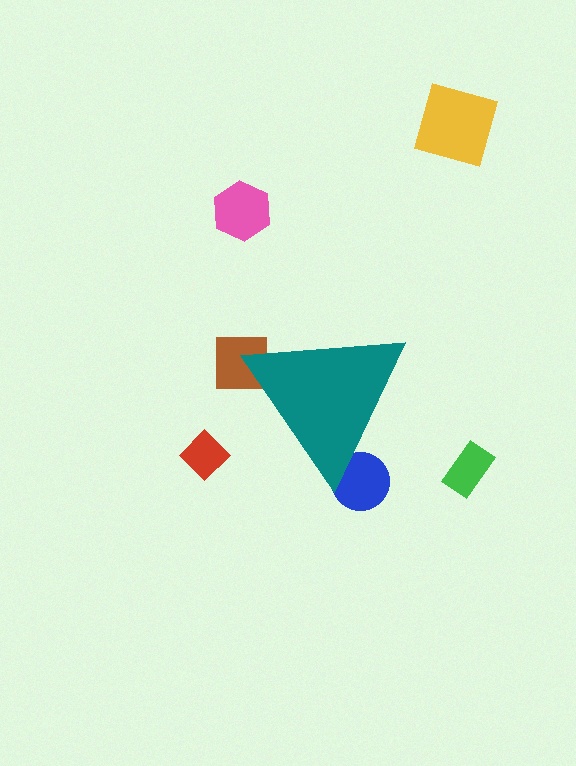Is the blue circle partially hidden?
Yes, the blue circle is partially hidden behind the teal triangle.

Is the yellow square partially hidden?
No, the yellow square is fully visible.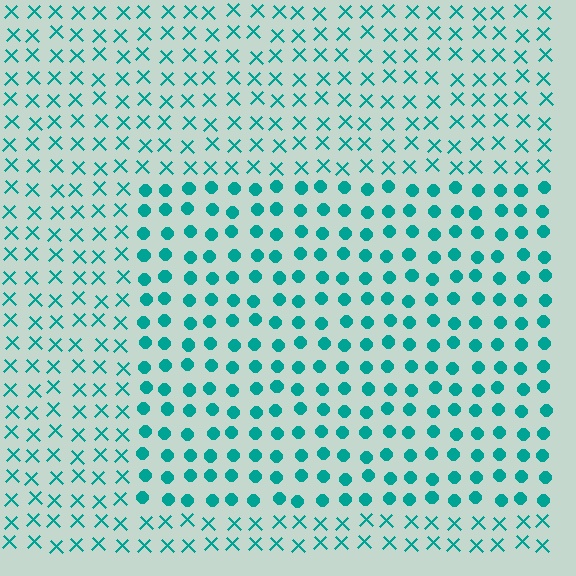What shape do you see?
I see a rectangle.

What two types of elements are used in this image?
The image uses circles inside the rectangle region and X marks outside it.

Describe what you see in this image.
The image is filled with small teal elements arranged in a uniform grid. A rectangle-shaped region contains circles, while the surrounding area contains X marks. The boundary is defined purely by the change in element shape.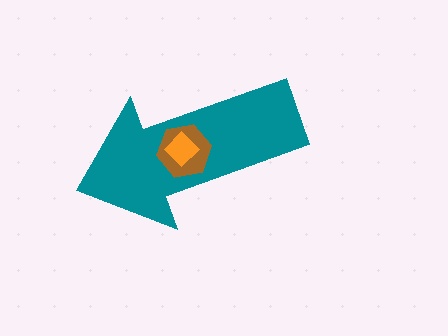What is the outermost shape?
The teal arrow.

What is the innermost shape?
The orange diamond.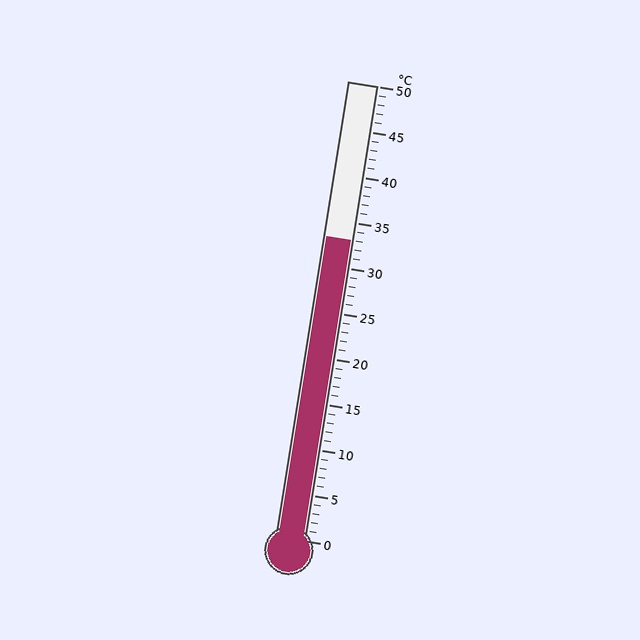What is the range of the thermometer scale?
The thermometer scale ranges from 0°C to 50°C.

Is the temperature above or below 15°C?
The temperature is above 15°C.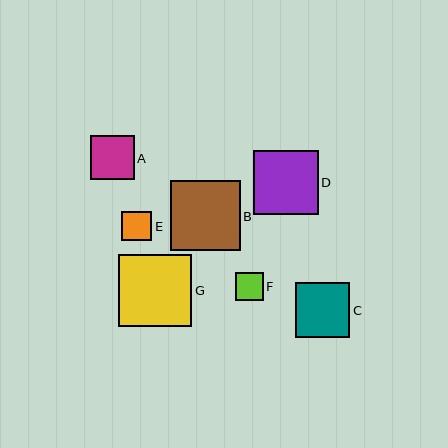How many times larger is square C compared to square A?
Square C is approximately 1.2 times the size of square A.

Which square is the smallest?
Square F is the smallest with a size of approximately 28 pixels.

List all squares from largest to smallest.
From largest to smallest: G, B, D, C, A, E, F.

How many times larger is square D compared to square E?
Square D is approximately 2.2 times the size of square E.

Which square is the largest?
Square G is the largest with a size of approximately 73 pixels.